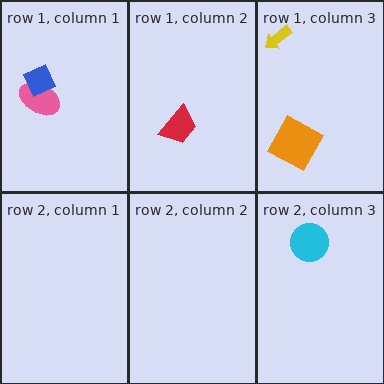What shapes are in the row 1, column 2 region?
The red trapezoid.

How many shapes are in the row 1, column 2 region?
1.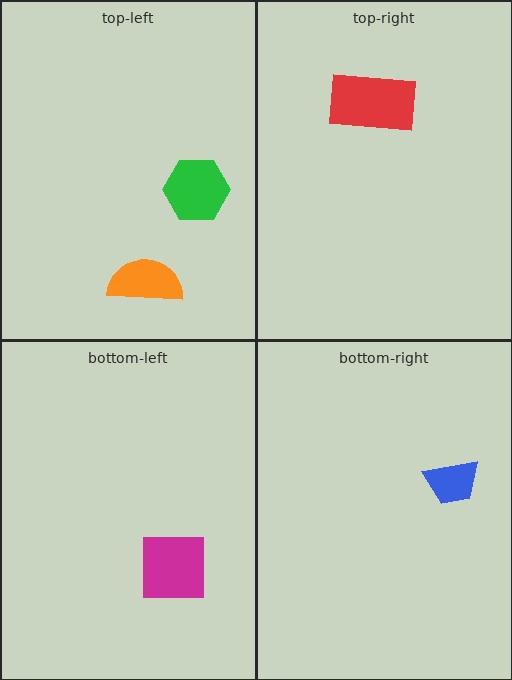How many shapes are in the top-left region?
2.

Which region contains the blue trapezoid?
The bottom-right region.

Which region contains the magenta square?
The bottom-left region.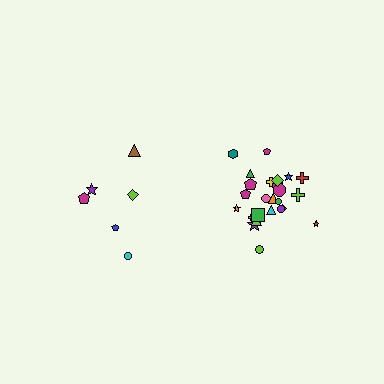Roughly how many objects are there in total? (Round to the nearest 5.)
Roughly 30 objects in total.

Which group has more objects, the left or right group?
The right group.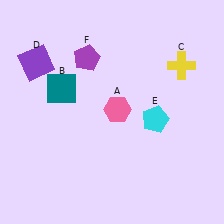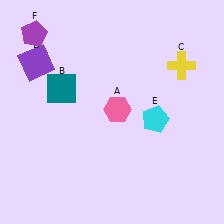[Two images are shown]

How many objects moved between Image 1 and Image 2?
1 object moved between the two images.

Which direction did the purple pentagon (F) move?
The purple pentagon (F) moved left.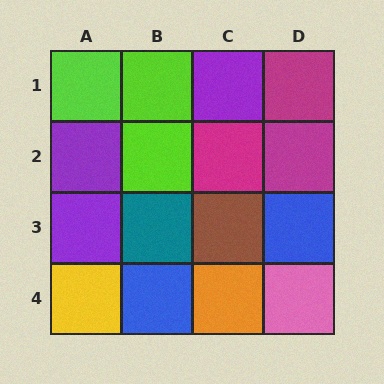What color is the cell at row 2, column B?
Lime.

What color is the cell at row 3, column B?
Teal.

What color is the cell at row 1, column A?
Lime.